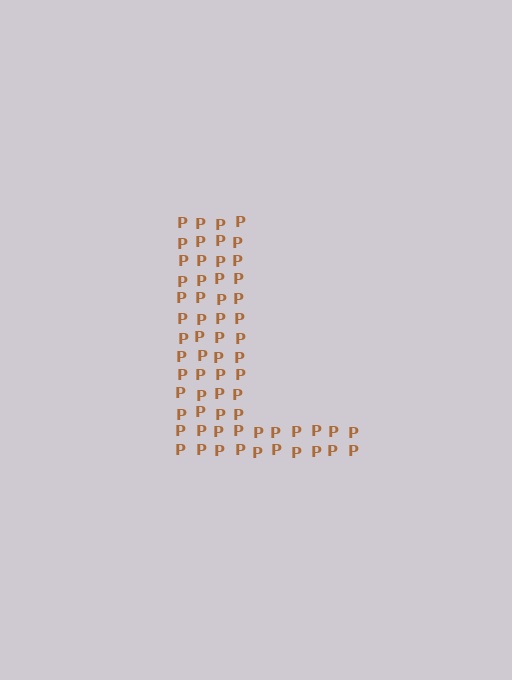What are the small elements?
The small elements are letter P's.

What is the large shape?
The large shape is the letter L.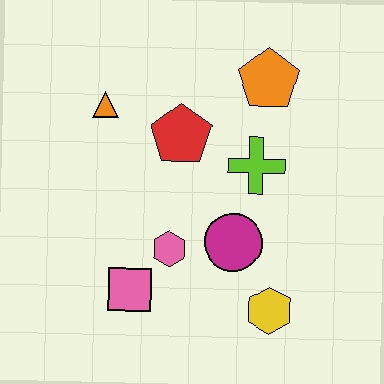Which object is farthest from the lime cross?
The pink square is farthest from the lime cross.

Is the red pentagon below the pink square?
No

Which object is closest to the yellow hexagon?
The magenta circle is closest to the yellow hexagon.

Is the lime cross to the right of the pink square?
Yes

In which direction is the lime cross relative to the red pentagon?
The lime cross is to the right of the red pentagon.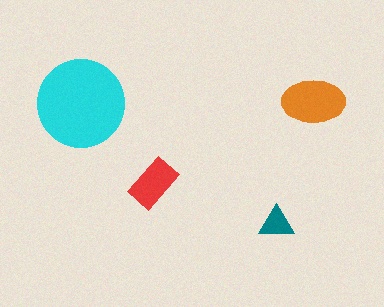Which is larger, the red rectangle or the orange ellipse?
The orange ellipse.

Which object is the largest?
The cyan circle.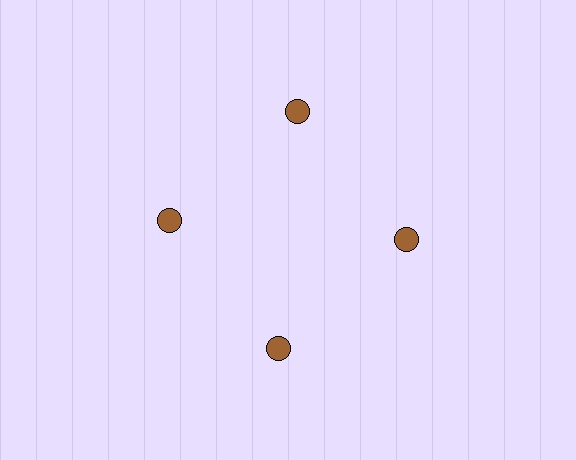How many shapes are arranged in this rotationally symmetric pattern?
There are 4 shapes, arranged in 4 groups of 1.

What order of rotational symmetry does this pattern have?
This pattern has 4-fold rotational symmetry.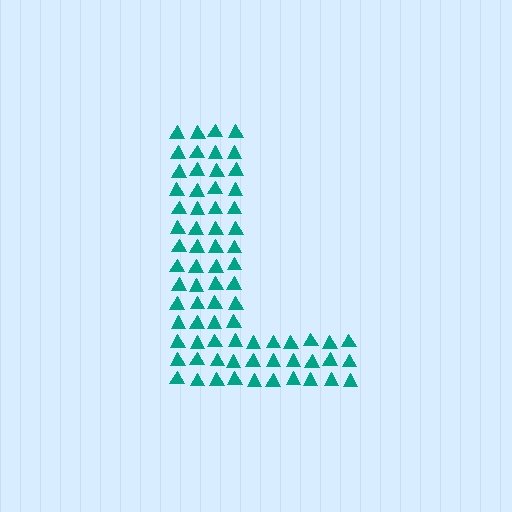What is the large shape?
The large shape is the letter L.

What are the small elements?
The small elements are triangles.